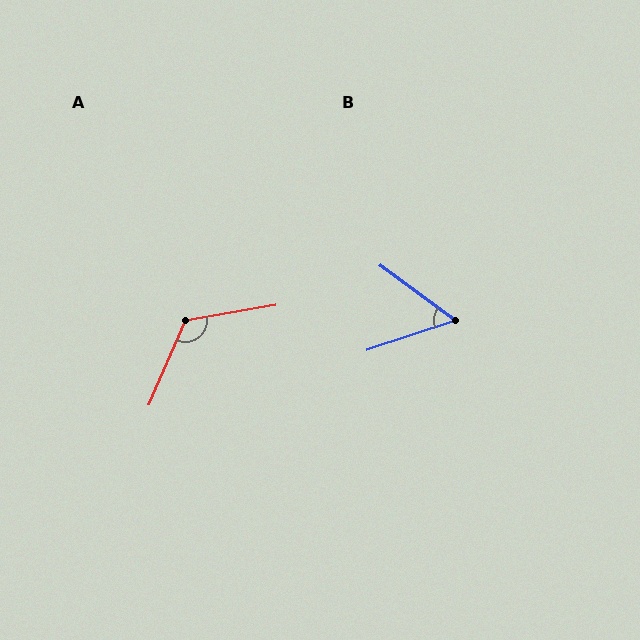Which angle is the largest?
A, at approximately 123 degrees.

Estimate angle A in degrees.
Approximately 123 degrees.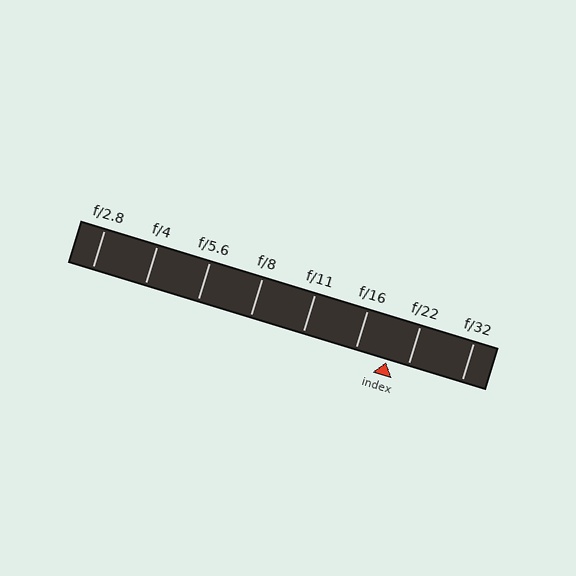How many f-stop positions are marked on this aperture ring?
There are 8 f-stop positions marked.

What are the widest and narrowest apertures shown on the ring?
The widest aperture shown is f/2.8 and the narrowest is f/32.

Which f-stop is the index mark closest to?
The index mark is closest to f/22.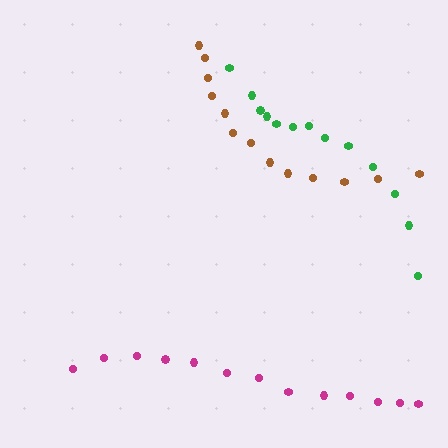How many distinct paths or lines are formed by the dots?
There are 3 distinct paths.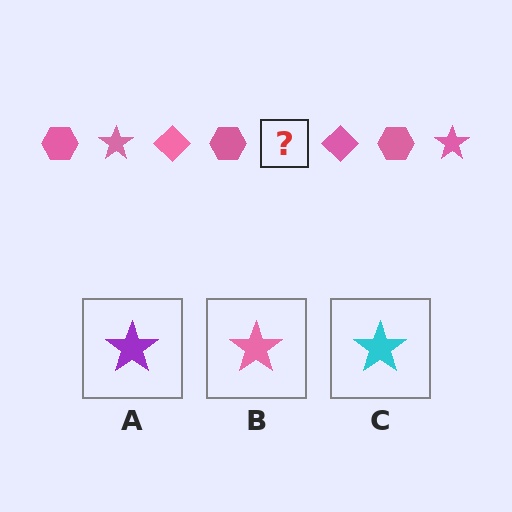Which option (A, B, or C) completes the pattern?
B.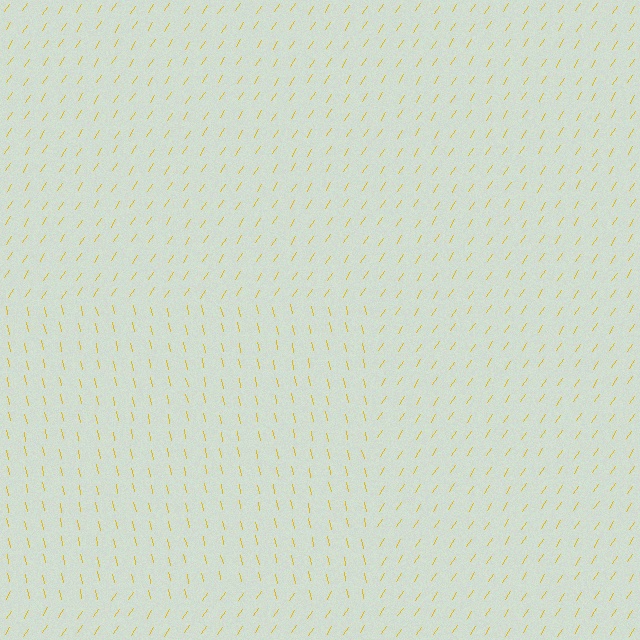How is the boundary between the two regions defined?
The boundary is defined purely by a change in line orientation (approximately 45 degrees difference). All lines are the same color and thickness.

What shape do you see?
I see a rectangle.